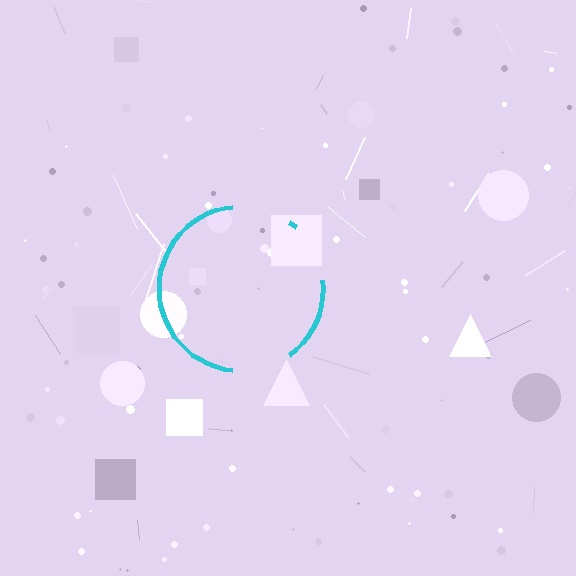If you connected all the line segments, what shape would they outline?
They would outline a circle.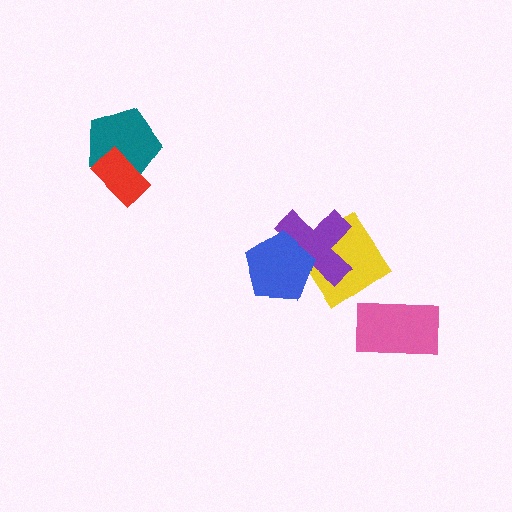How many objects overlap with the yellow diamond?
2 objects overlap with the yellow diamond.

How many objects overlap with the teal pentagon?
1 object overlaps with the teal pentagon.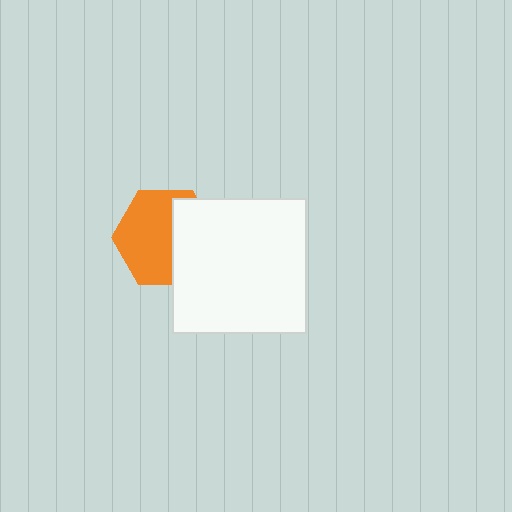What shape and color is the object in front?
The object in front is a white square.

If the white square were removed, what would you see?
You would see the complete orange hexagon.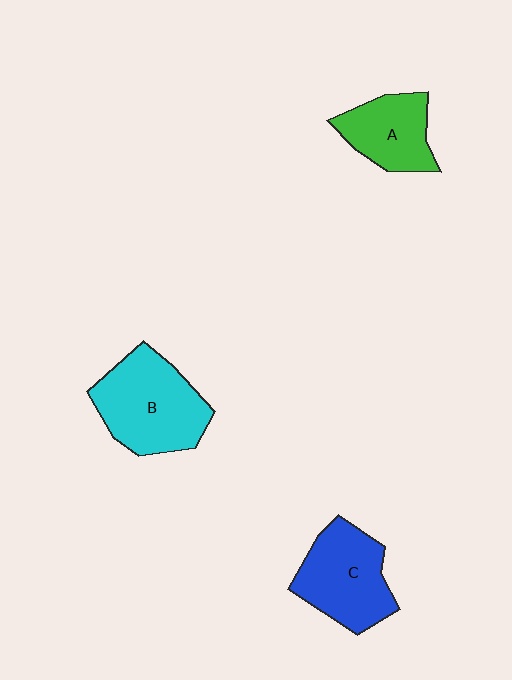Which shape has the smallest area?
Shape A (green).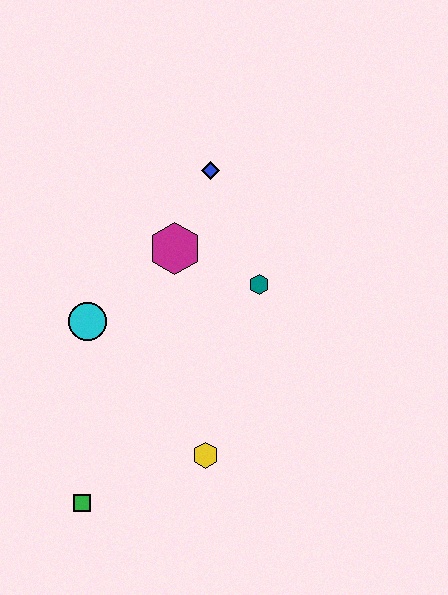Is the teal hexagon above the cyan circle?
Yes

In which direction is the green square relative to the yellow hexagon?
The green square is to the left of the yellow hexagon.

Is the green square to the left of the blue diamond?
Yes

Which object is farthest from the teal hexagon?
The green square is farthest from the teal hexagon.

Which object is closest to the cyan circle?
The magenta hexagon is closest to the cyan circle.